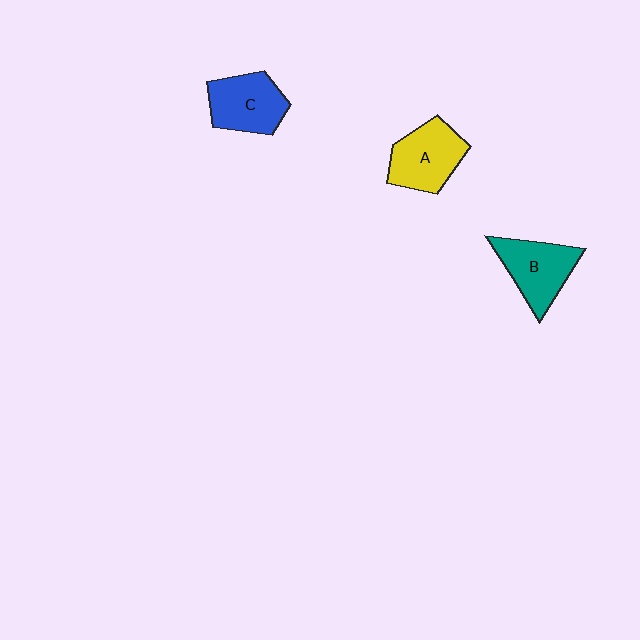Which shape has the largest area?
Shape A (yellow).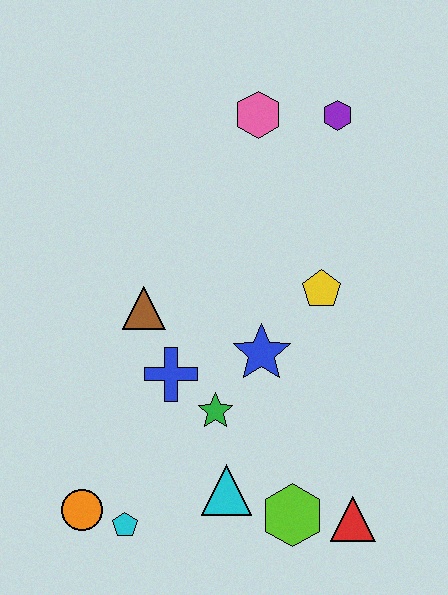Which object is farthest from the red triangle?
The pink hexagon is farthest from the red triangle.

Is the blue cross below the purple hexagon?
Yes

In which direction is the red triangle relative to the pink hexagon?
The red triangle is below the pink hexagon.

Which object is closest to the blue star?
The green star is closest to the blue star.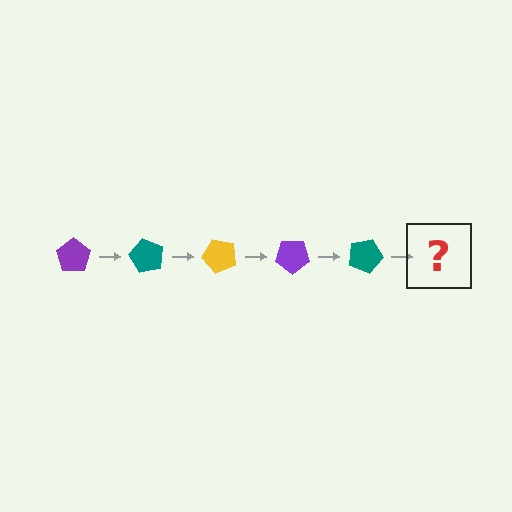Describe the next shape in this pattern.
It should be a yellow pentagon, rotated 300 degrees from the start.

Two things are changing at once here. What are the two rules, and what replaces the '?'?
The two rules are that it rotates 60 degrees each step and the color cycles through purple, teal, and yellow. The '?' should be a yellow pentagon, rotated 300 degrees from the start.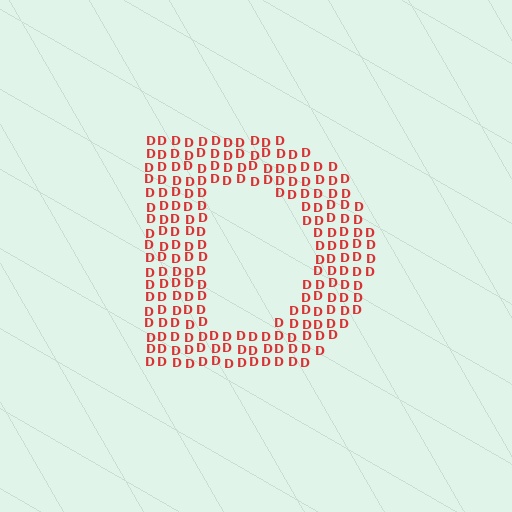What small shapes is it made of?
It is made of small letter D's.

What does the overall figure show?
The overall figure shows the letter D.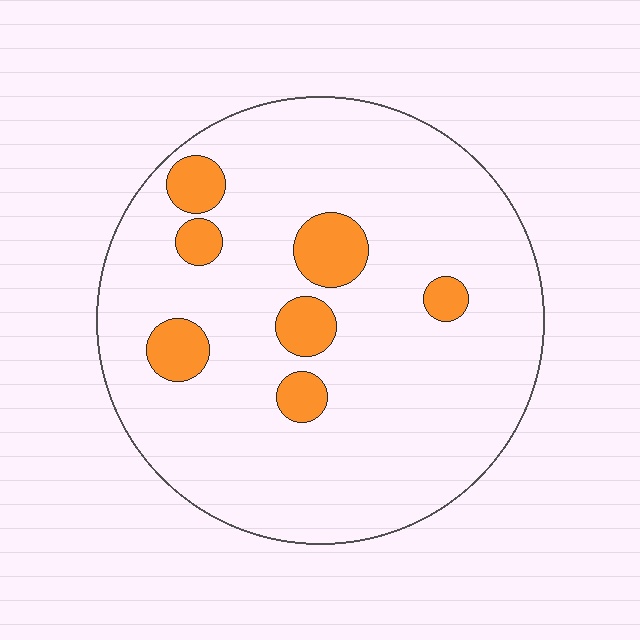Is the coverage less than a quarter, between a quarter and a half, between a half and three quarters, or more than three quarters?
Less than a quarter.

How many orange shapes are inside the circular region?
7.